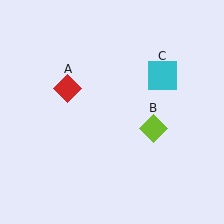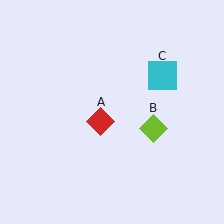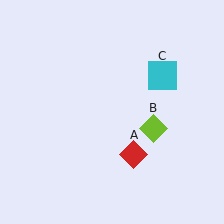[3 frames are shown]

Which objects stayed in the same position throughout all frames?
Lime diamond (object B) and cyan square (object C) remained stationary.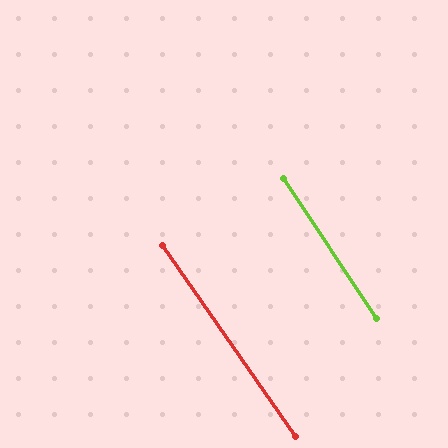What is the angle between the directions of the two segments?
Approximately 1 degree.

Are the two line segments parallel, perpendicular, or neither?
Parallel — their directions differ by only 1.2°.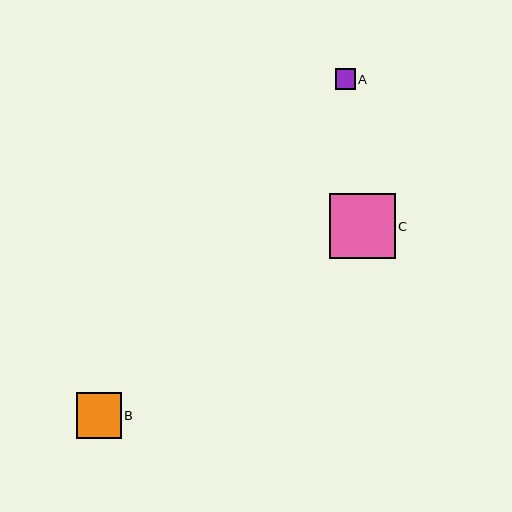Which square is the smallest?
Square A is the smallest with a size of approximately 20 pixels.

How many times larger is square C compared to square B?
Square C is approximately 1.5 times the size of square B.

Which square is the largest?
Square C is the largest with a size of approximately 66 pixels.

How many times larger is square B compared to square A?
Square B is approximately 2.2 times the size of square A.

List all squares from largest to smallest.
From largest to smallest: C, B, A.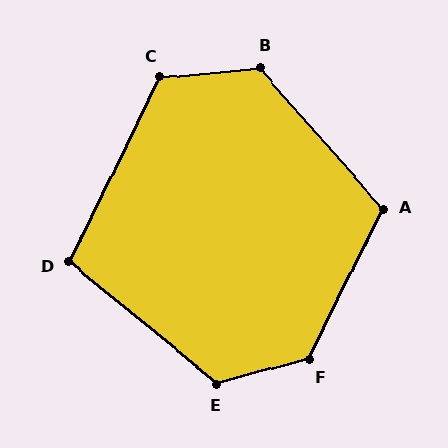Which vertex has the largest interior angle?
F, at approximately 131 degrees.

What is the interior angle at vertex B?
Approximately 126 degrees (obtuse).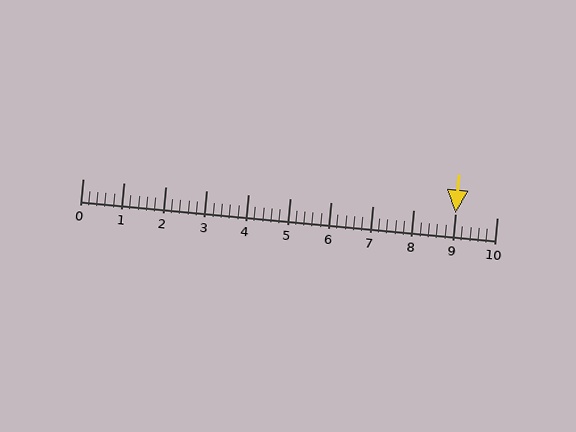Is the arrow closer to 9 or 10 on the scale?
The arrow is closer to 9.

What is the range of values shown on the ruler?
The ruler shows values from 0 to 10.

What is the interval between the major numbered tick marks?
The major tick marks are spaced 1 units apart.